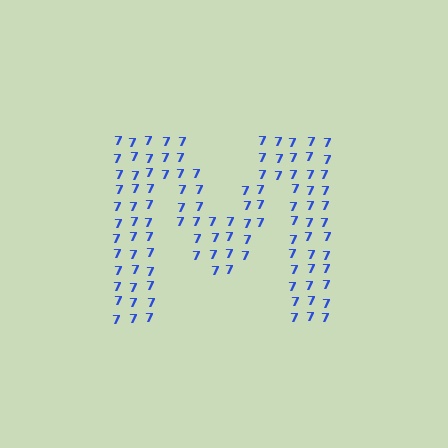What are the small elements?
The small elements are digit 7's.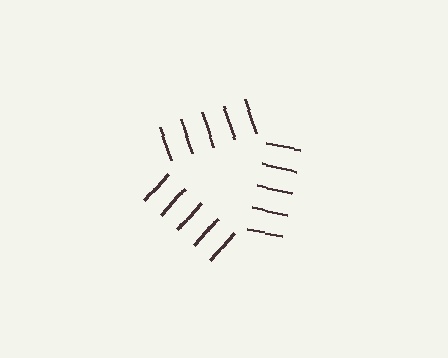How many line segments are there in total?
15 — 5 along each of the 3 edges.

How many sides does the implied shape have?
3 sides — the line-ends trace a triangle.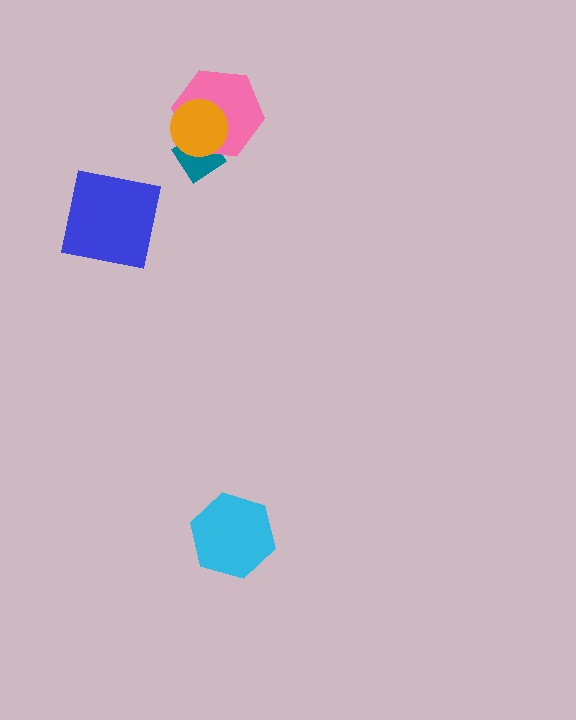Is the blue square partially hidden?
No, no other shape covers it.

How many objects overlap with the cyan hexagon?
0 objects overlap with the cyan hexagon.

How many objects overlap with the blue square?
0 objects overlap with the blue square.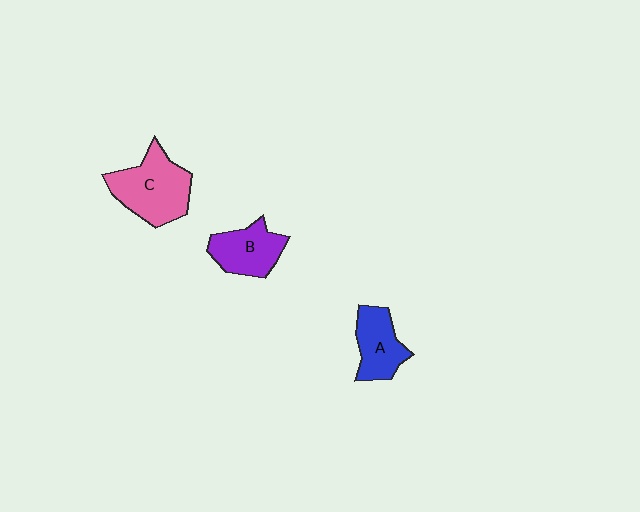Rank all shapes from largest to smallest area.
From largest to smallest: C (pink), B (purple), A (blue).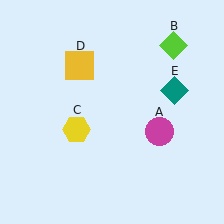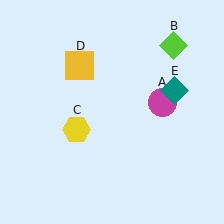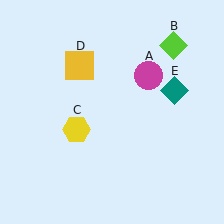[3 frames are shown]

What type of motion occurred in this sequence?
The magenta circle (object A) rotated counterclockwise around the center of the scene.